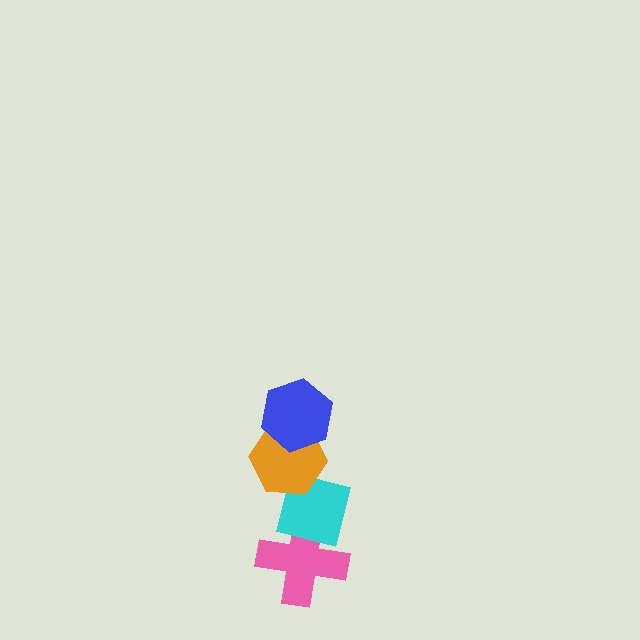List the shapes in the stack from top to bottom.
From top to bottom: the blue hexagon, the orange hexagon, the cyan square, the pink cross.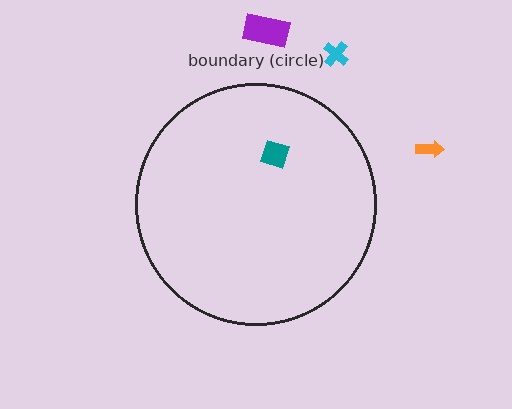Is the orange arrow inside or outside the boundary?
Outside.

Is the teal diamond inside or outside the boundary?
Inside.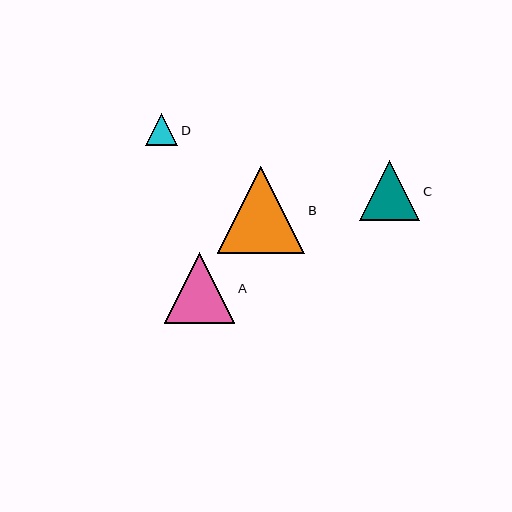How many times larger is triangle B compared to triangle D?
Triangle B is approximately 2.7 times the size of triangle D.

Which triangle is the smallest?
Triangle D is the smallest with a size of approximately 32 pixels.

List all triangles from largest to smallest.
From largest to smallest: B, A, C, D.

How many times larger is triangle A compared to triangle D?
Triangle A is approximately 2.2 times the size of triangle D.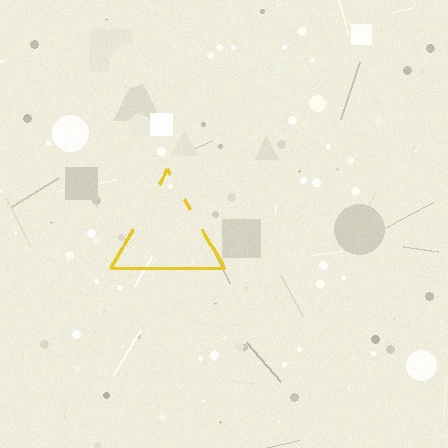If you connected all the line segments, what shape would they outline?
They would outline a triangle.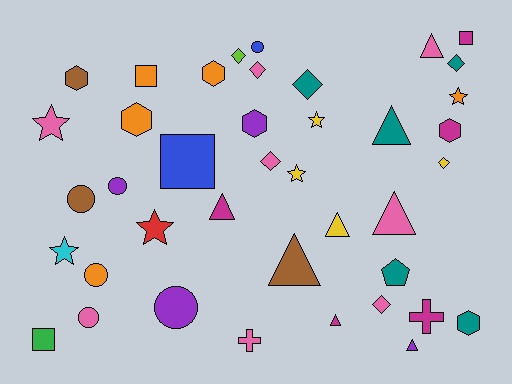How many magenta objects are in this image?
There are 5 magenta objects.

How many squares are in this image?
There are 4 squares.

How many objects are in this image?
There are 40 objects.